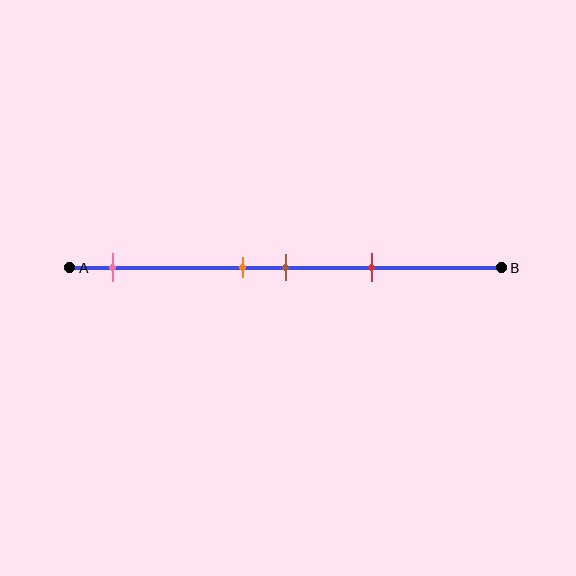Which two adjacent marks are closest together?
The orange and brown marks are the closest adjacent pair.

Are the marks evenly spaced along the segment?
No, the marks are not evenly spaced.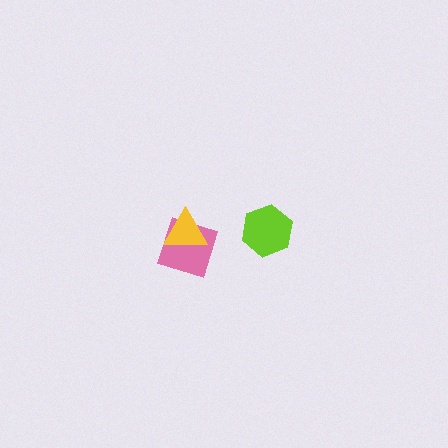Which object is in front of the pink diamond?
The yellow triangle is in front of the pink diamond.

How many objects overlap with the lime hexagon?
0 objects overlap with the lime hexagon.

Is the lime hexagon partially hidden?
No, no other shape covers it.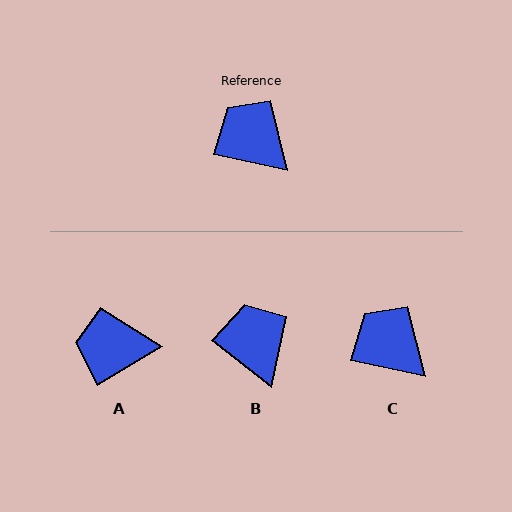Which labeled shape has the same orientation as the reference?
C.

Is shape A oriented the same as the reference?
No, it is off by about 44 degrees.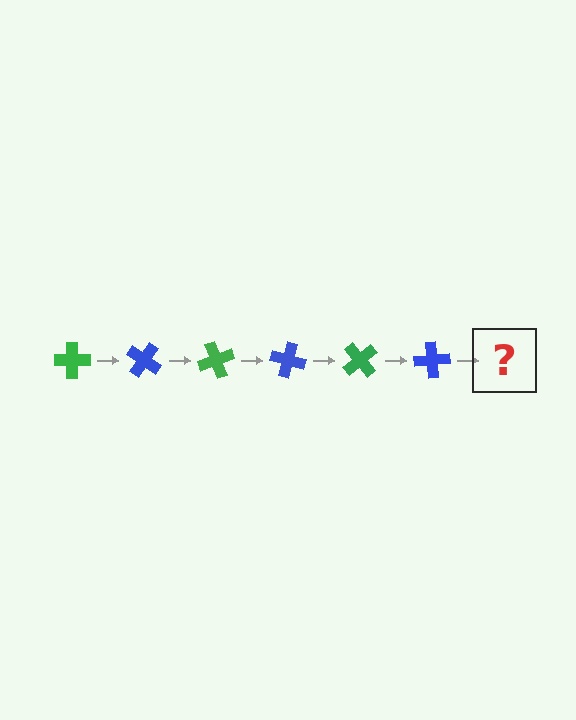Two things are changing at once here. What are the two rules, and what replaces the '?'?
The two rules are that it rotates 35 degrees each step and the color cycles through green and blue. The '?' should be a green cross, rotated 210 degrees from the start.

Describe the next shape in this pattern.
It should be a green cross, rotated 210 degrees from the start.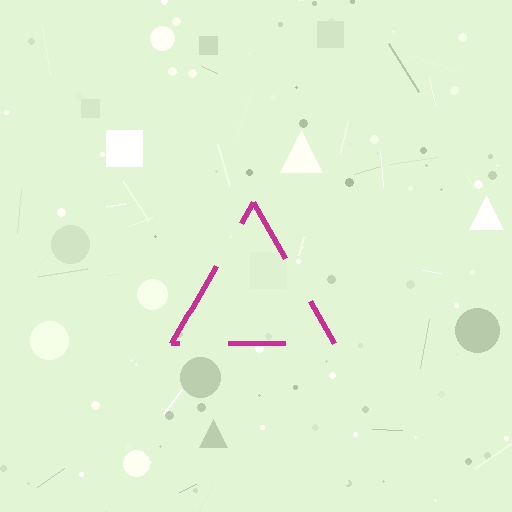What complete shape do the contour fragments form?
The contour fragments form a triangle.